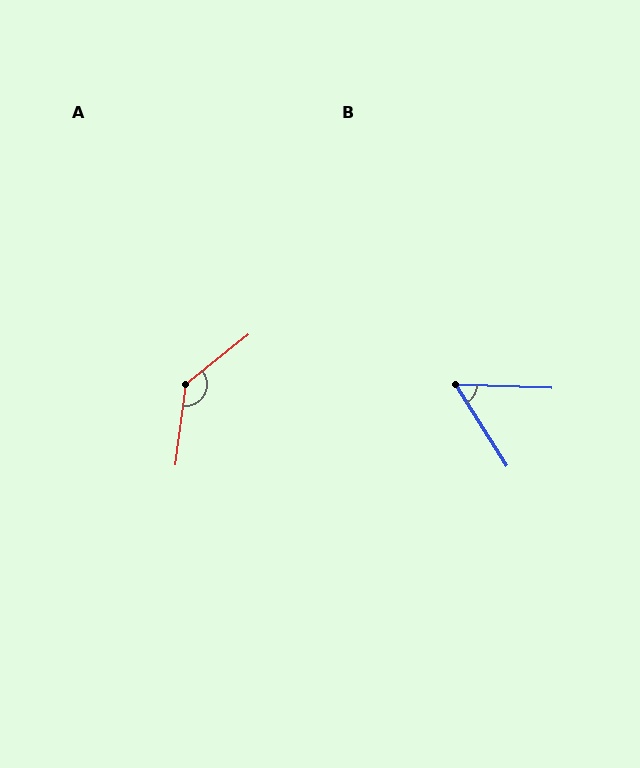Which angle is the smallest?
B, at approximately 56 degrees.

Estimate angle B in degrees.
Approximately 56 degrees.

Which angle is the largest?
A, at approximately 136 degrees.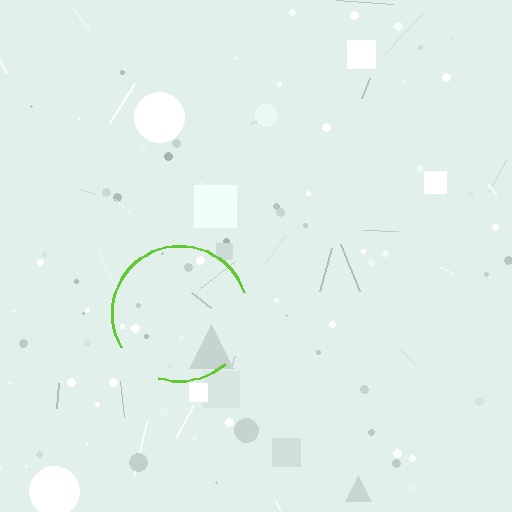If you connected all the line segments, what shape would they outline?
They would outline a circle.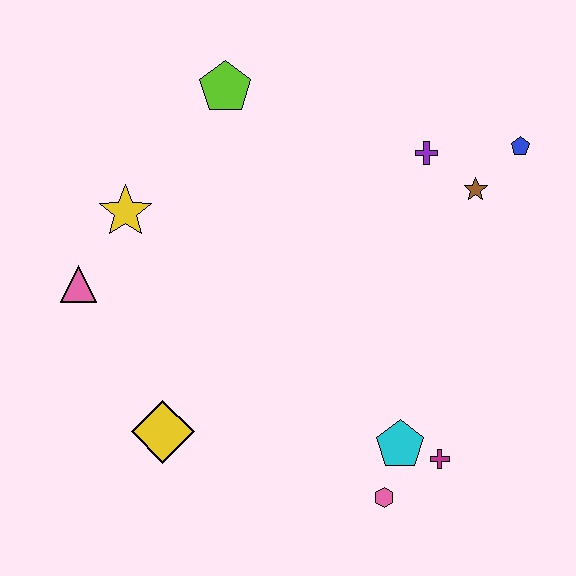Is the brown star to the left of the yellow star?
No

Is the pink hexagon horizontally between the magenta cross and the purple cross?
No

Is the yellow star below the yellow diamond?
No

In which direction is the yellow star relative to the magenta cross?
The yellow star is to the left of the magenta cross.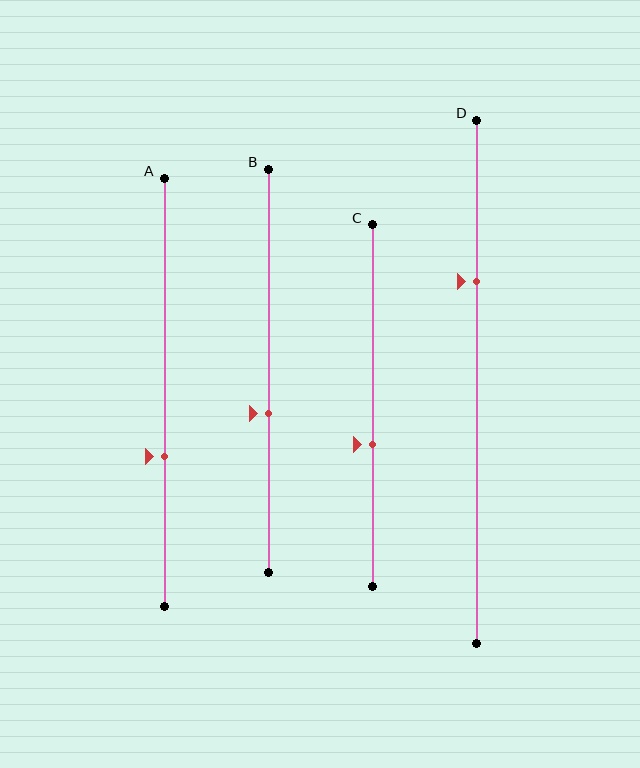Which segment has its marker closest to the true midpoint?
Segment C has its marker closest to the true midpoint.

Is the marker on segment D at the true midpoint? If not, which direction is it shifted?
No, the marker on segment D is shifted upward by about 19% of the segment length.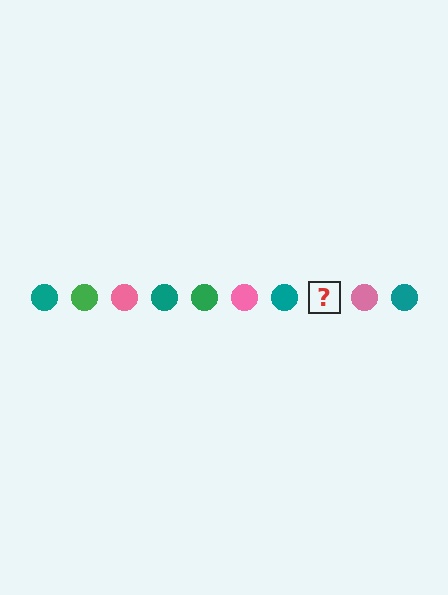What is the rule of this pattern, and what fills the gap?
The rule is that the pattern cycles through teal, green, pink circles. The gap should be filled with a green circle.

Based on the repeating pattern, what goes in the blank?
The blank should be a green circle.